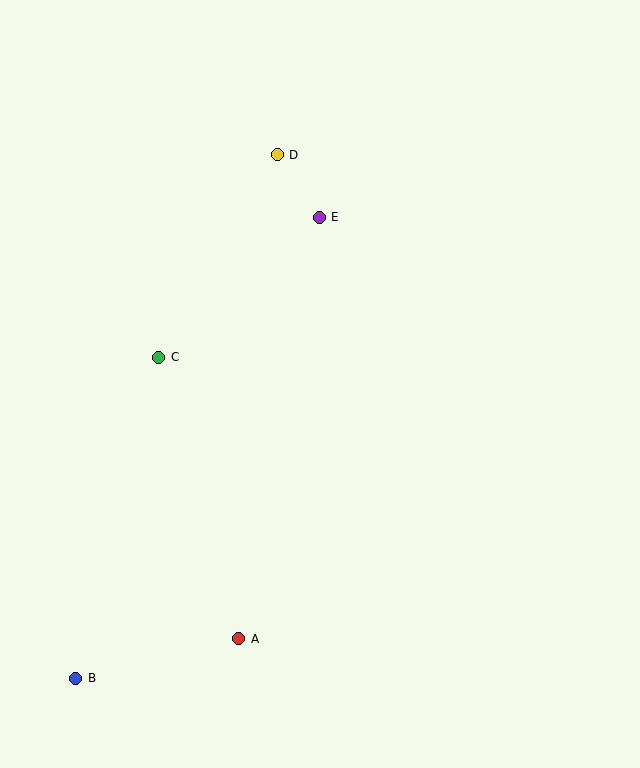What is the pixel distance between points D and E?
The distance between D and E is 75 pixels.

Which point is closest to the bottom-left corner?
Point B is closest to the bottom-left corner.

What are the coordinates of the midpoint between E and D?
The midpoint between E and D is at (298, 186).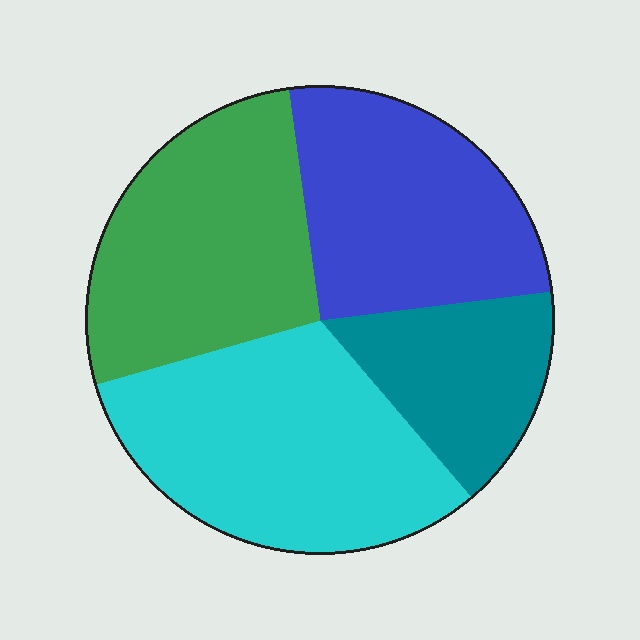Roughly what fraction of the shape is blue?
Blue covers around 25% of the shape.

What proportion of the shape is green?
Green covers 27% of the shape.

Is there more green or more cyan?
Cyan.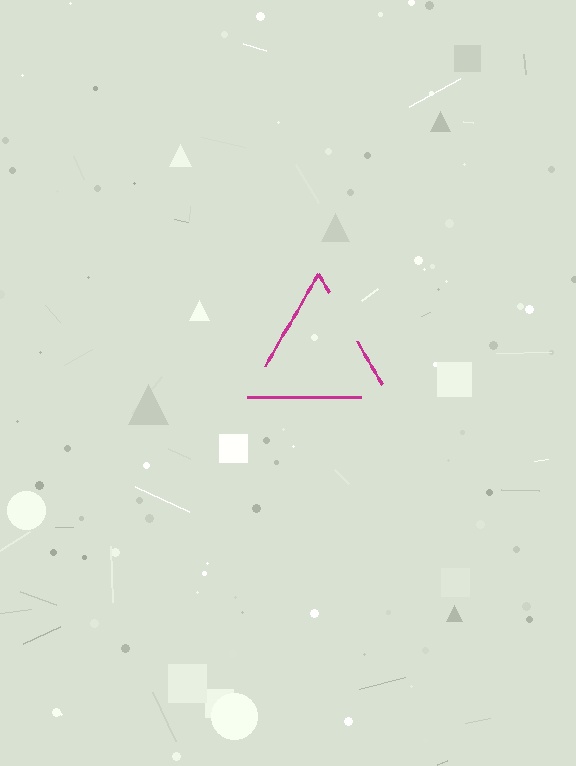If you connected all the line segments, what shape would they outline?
They would outline a triangle.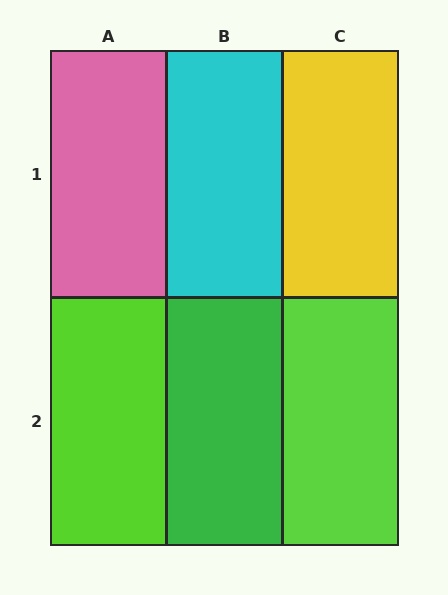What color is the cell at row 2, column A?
Lime.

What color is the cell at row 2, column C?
Lime.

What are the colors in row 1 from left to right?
Pink, cyan, yellow.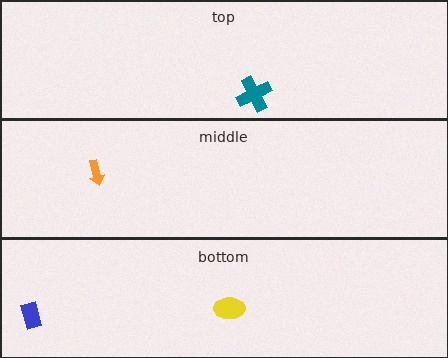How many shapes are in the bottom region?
2.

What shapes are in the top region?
The teal cross.